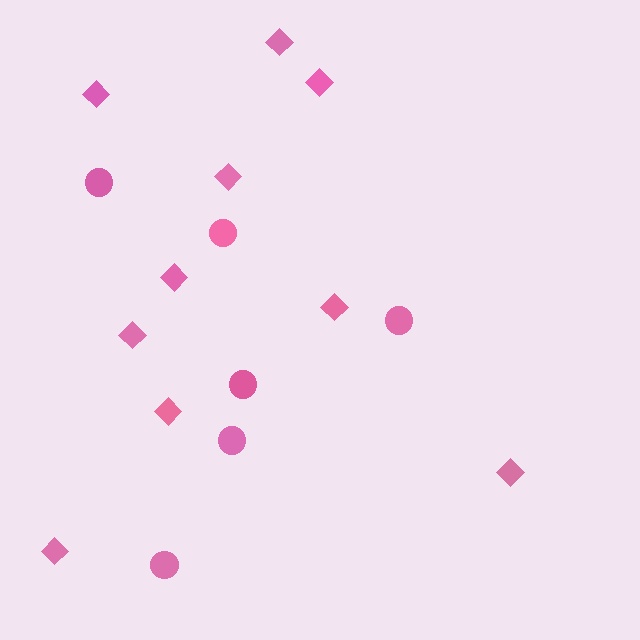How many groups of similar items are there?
There are 2 groups: one group of diamonds (10) and one group of circles (6).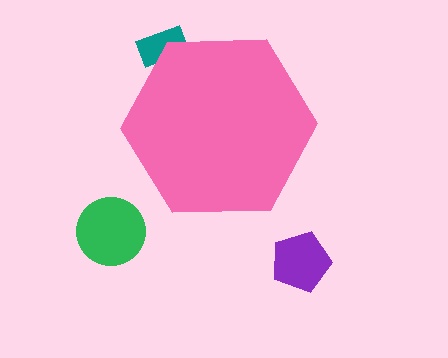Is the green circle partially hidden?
No, the green circle is fully visible.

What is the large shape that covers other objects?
A pink hexagon.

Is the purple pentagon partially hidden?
No, the purple pentagon is fully visible.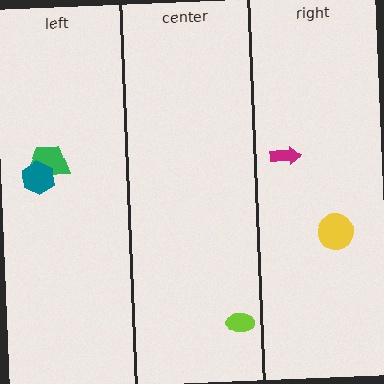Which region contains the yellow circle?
The right region.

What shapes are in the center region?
The lime ellipse.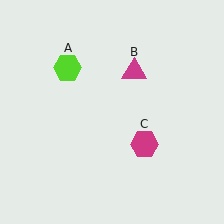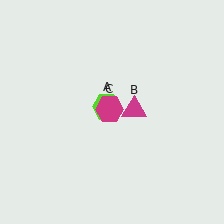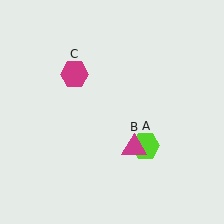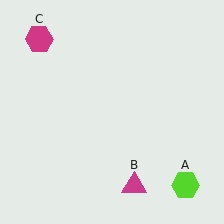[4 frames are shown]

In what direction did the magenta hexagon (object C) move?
The magenta hexagon (object C) moved up and to the left.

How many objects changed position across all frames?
3 objects changed position: lime hexagon (object A), magenta triangle (object B), magenta hexagon (object C).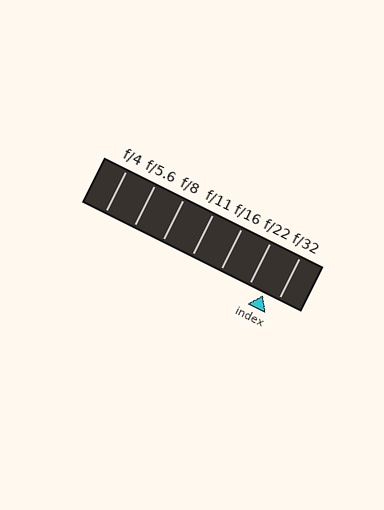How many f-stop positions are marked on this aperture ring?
There are 7 f-stop positions marked.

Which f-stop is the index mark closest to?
The index mark is closest to f/32.